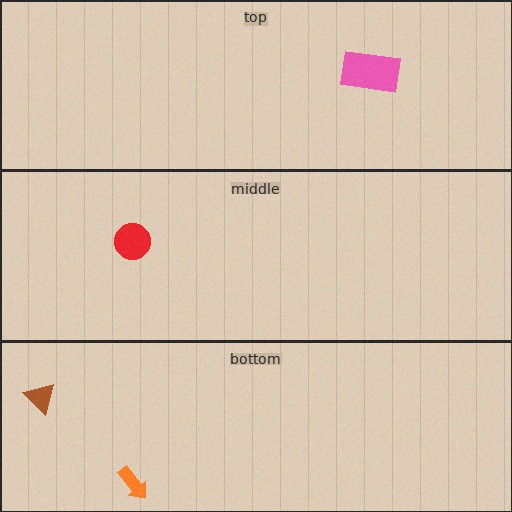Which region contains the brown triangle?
The bottom region.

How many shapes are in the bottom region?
2.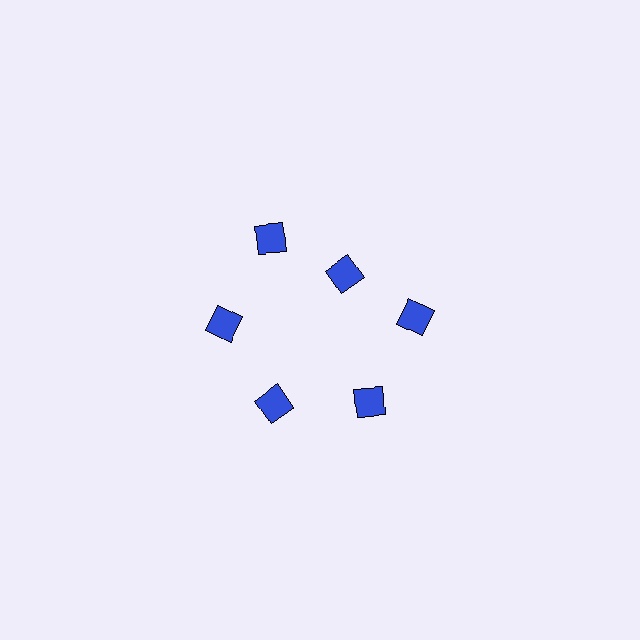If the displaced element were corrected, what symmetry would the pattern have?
It would have 6-fold rotational symmetry — the pattern would map onto itself every 60 degrees.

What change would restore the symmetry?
The symmetry would be restored by moving it outward, back onto the ring so that all 6 diamonds sit at equal angles and equal distance from the center.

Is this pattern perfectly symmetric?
No. The 6 blue diamonds are arranged in a ring, but one element near the 1 o'clock position is pulled inward toward the center, breaking the 6-fold rotational symmetry.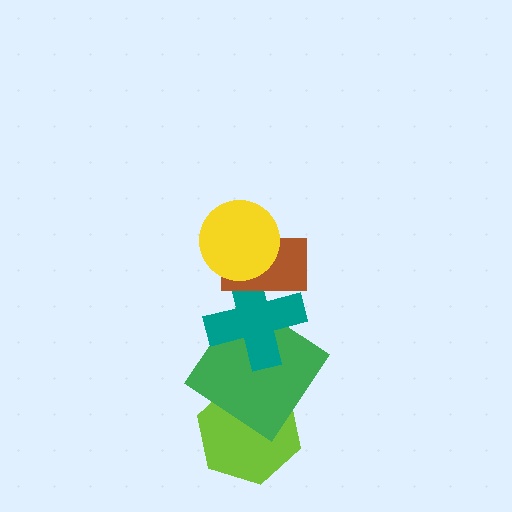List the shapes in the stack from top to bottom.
From top to bottom: the yellow circle, the brown rectangle, the teal cross, the green diamond, the lime hexagon.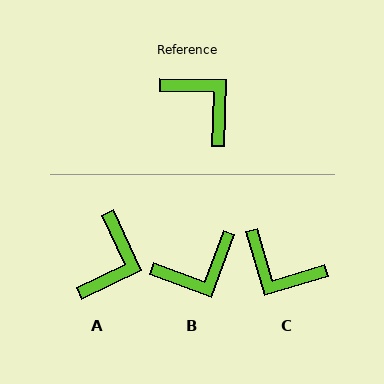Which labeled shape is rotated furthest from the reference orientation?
C, about 162 degrees away.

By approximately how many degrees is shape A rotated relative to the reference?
Approximately 63 degrees clockwise.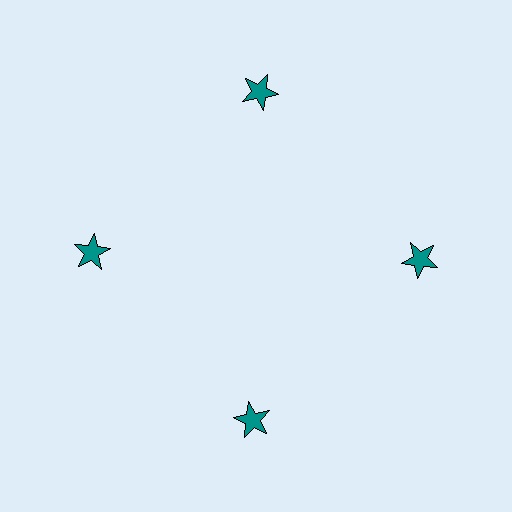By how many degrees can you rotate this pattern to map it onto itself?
The pattern maps onto itself every 90 degrees of rotation.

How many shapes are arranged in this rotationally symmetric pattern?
There are 4 shapes, arranged in 4 groups of 1.